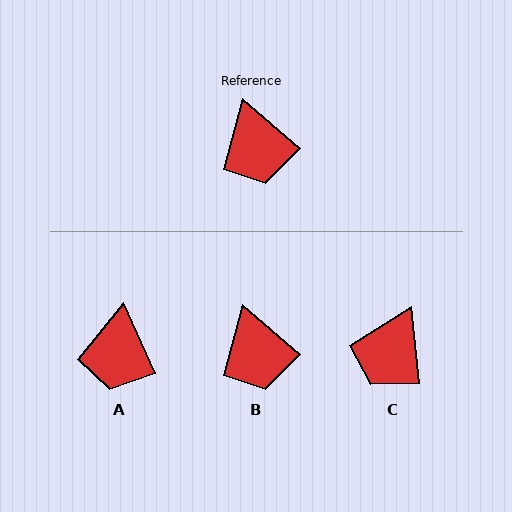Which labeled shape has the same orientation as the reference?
B.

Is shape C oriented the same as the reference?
No, it is off by about 44 degrees.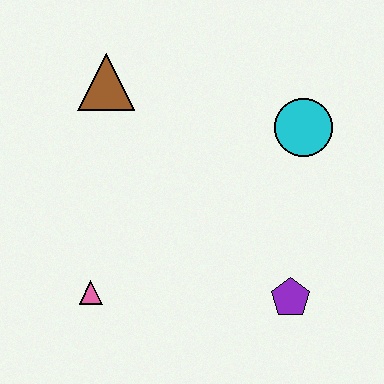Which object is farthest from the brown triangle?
The purple pentagon is farthest from the brown triangle.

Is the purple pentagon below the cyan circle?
Yes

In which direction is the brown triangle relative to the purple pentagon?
The brown triangle is above the purple pentagon.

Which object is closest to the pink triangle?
The purple pentagon is closest to the pink triangle.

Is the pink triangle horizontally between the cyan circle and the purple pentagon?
No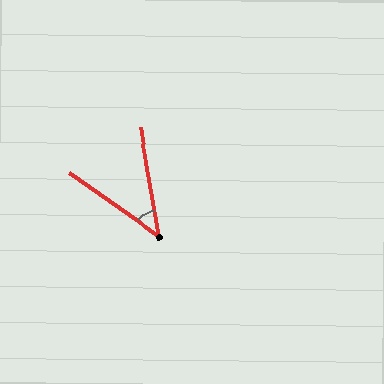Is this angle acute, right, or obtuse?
It is acute.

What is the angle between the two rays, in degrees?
Approximately 45 degrees.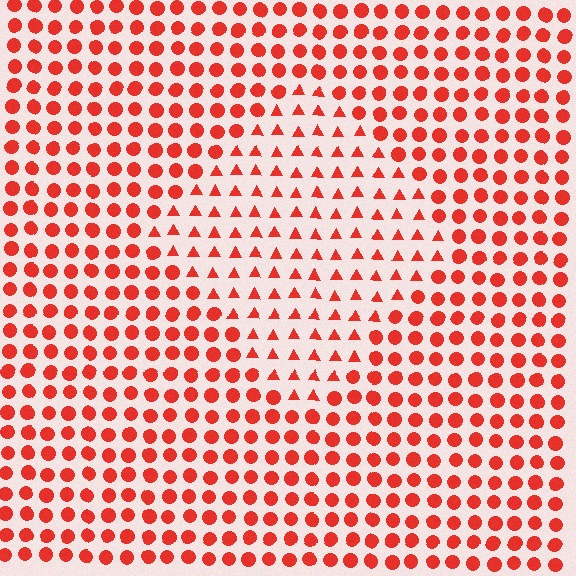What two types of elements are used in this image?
The image uses triangles inside the diamond region and circles outside it.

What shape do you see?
I see a diamond.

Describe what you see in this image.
The image is filled with small red elements arranged in a uniform grid. A diamond-shaped region contains triangles, while the surrounding area contains circles. The boundary is defined purely by the change in element shape.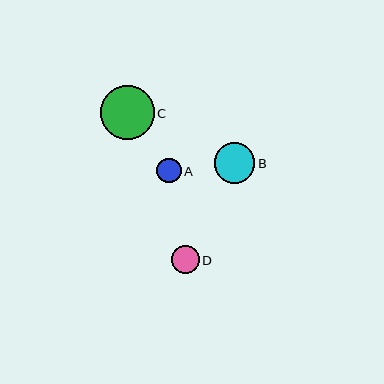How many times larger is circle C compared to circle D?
Circle C is approximately 1.9 times the size of circle D.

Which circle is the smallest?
Circle A is the smallest with a size of approximately 25 pixels.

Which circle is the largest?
Circle C is the largest with a size of approximately 54 pixels.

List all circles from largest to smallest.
From largest to smallest: C, B, D, A.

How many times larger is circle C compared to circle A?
Circle C is approximately 2.2 times the size of circle A.